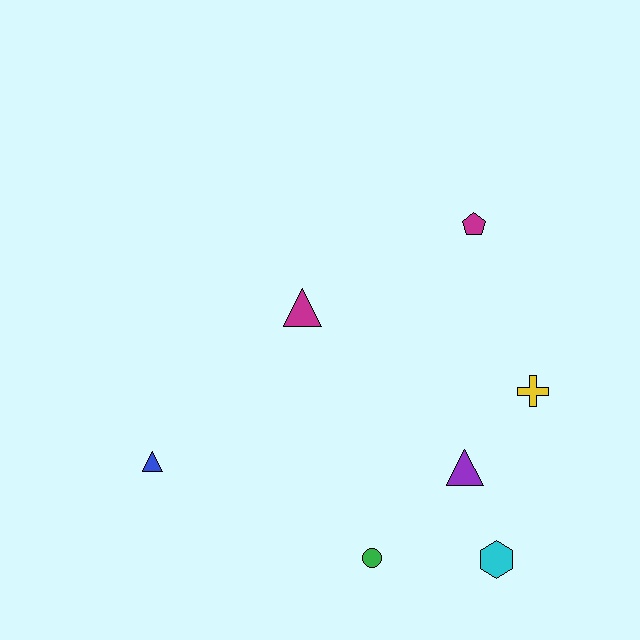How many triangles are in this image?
There are 3 triangles.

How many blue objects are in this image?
There is 1 blue object.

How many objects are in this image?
There are 7 objects.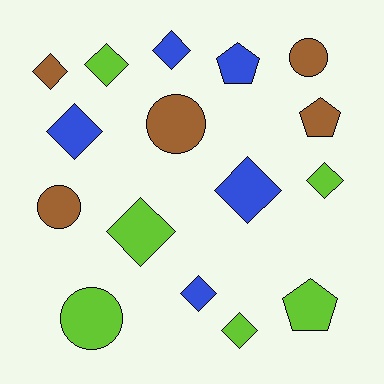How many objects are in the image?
There are 16 objects.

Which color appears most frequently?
Lime, with 6 objects.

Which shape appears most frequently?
Diamond, with 9 objects.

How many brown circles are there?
There are 3 brown circles.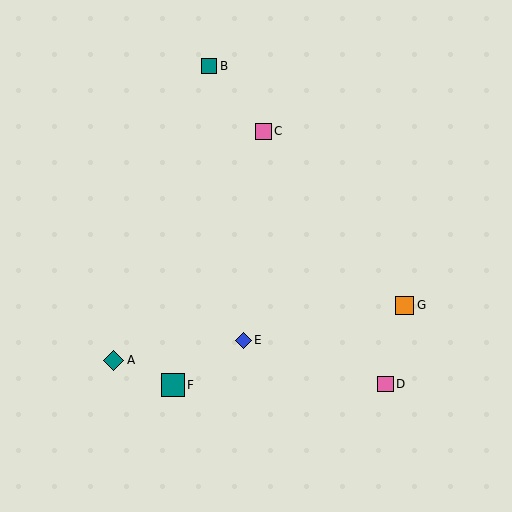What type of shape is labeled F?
Shape F is a teal square.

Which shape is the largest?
The teal square (labeled F) is the largest.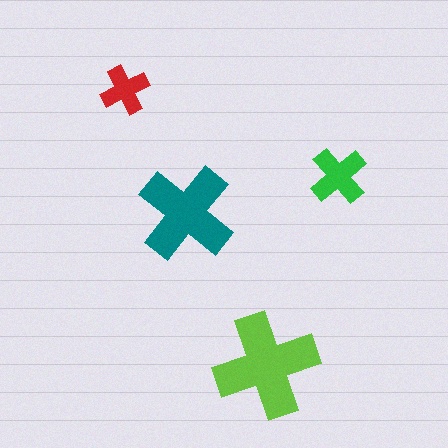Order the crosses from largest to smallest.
the lime one, the teal one, the green one, the red one.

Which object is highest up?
The red cross is topmost.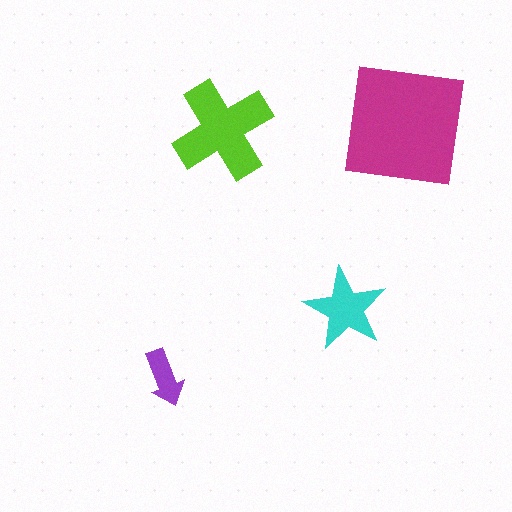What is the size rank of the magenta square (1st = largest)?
1st.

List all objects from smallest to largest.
The purple arrow, the cyan star, the lime cross, the magenta square.